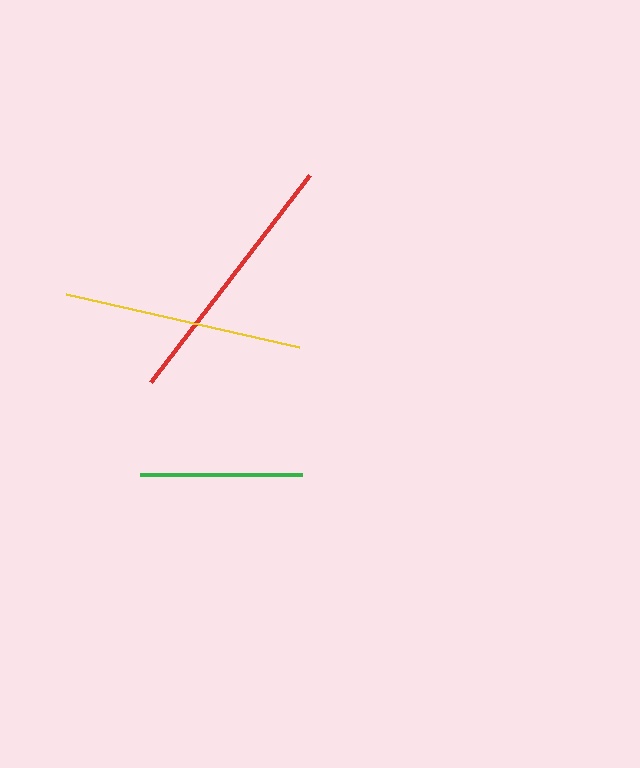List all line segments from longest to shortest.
From longest to shortest: red, yellow, green.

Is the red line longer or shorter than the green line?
The red line is longer than the green line.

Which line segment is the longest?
The red line is the longest at approximately 261 pixels.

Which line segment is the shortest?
The green line is the shortest at approximately 162 pixels.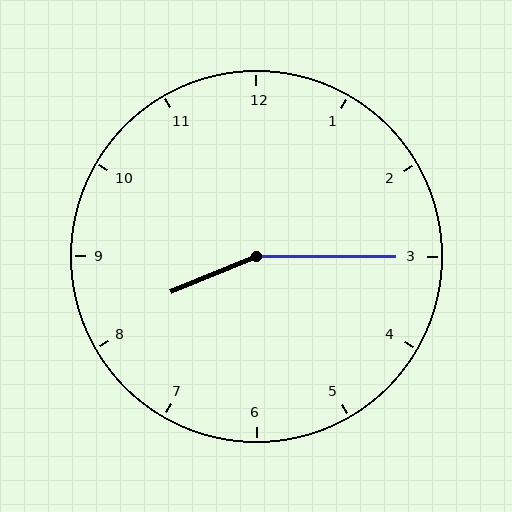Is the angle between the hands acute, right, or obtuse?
It is obtuse.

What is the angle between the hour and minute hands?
Approximately 158 degrees.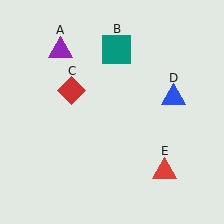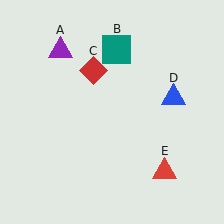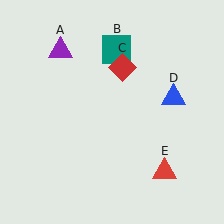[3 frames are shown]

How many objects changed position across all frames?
1 object changed position: red diamond (object C).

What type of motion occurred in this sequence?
The red diamond (object C) rotated clockwise around the center of the scene.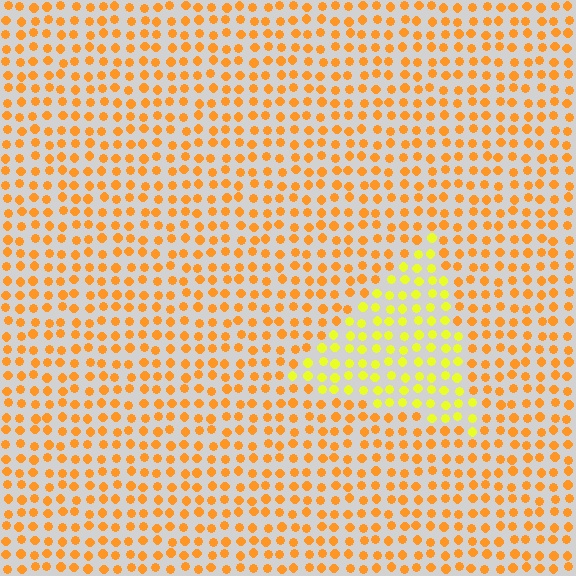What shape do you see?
I see a triangle.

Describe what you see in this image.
The image is filled with small orange elements in a uniform arrangement. A triangle-shaped region is visible where the elements are tinted to a slightly different hue, forming a subtle color boundary.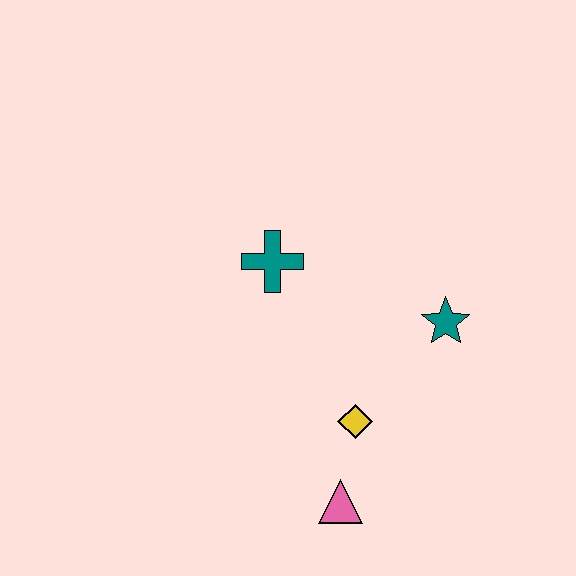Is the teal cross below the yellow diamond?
No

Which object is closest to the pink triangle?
The yellow diamond is closest to the pink triangle.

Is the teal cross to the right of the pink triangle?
No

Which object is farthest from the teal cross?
The pink triangle is farthest from the teal cross.